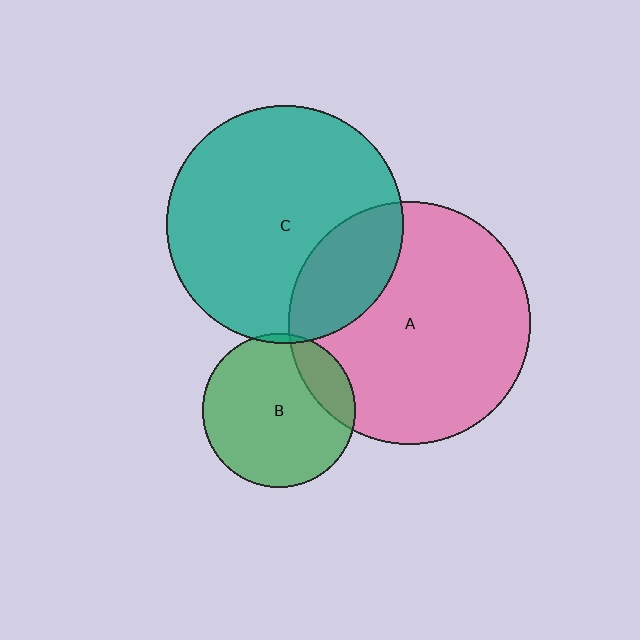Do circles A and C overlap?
Yes.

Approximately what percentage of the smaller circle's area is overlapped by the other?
Approximately 25%.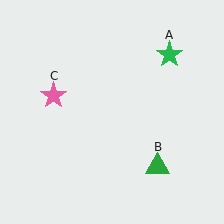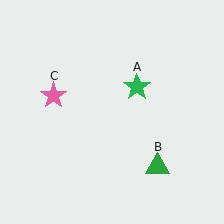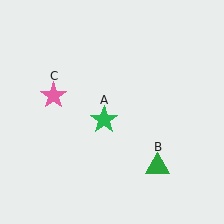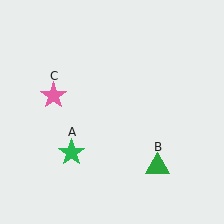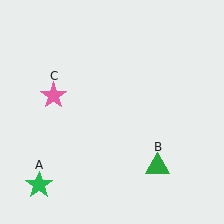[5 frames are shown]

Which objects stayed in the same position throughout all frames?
Green triangle (object B) and pink star (object C) remained stationary.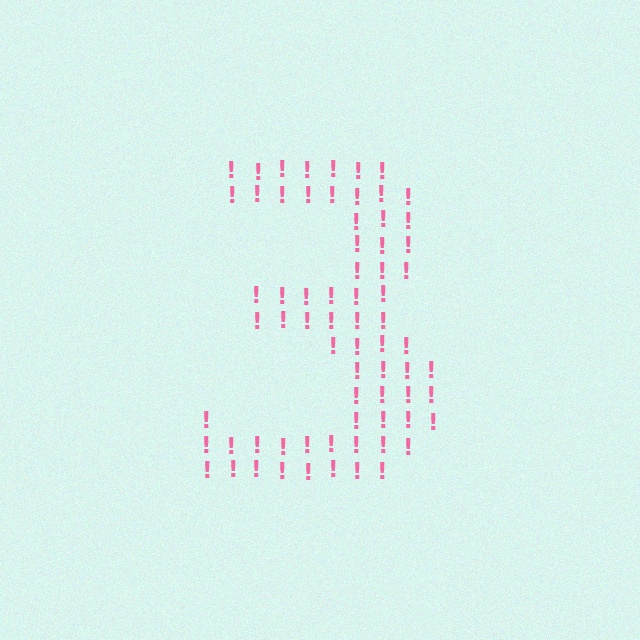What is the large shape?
The large shape is the digit 3.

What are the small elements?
The small elements are exclamation marks.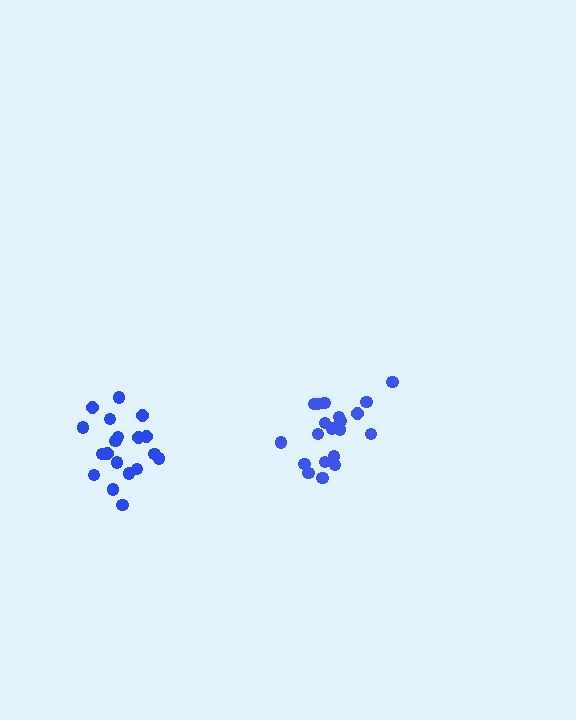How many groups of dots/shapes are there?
There are 2 groups.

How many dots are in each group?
Group 1: 19 dots, Group 2: 20 dots (39 total).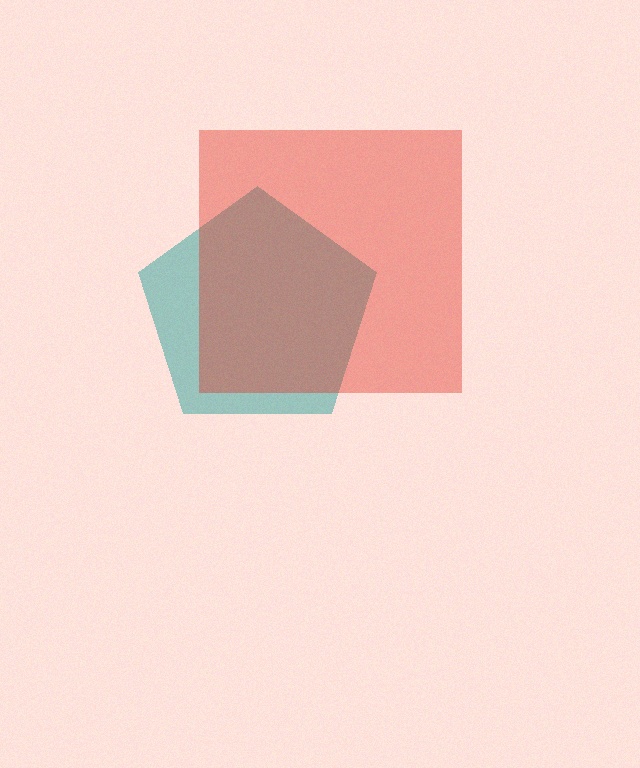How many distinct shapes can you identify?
There are 2 distinct shapes: a teal pentagon, a red square.